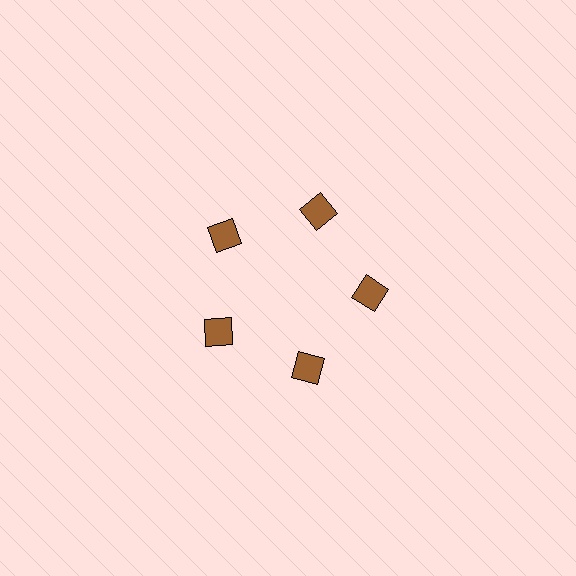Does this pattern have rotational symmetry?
Yes, this pattern has 5-fold rotational symmetry. It looks the same after rotating 72 degrees around the center.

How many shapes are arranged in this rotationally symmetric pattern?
There are 5 shapes, arranged in 5 groups of 1.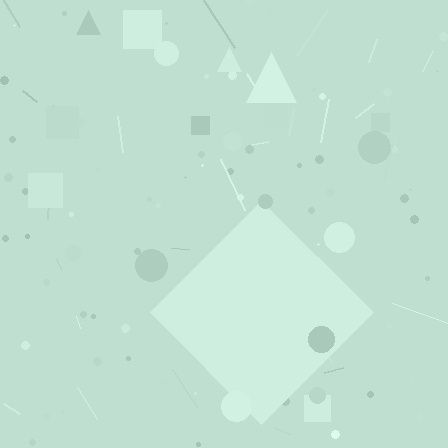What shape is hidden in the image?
A diamond is hidden in the image.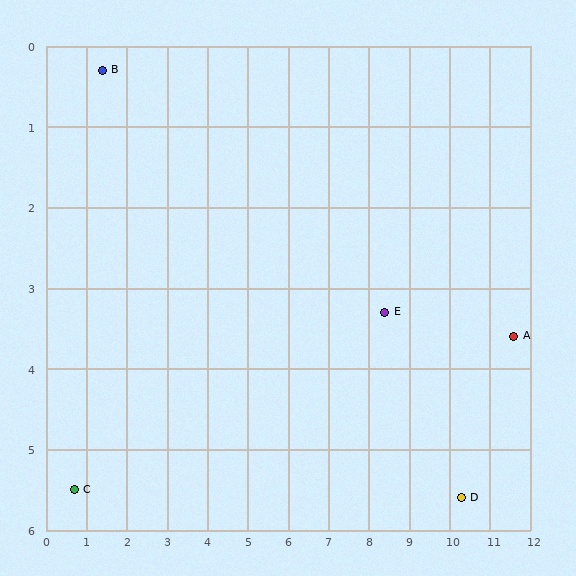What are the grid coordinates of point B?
Point B is at approximately (1.4, 0.3).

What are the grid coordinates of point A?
Point A is at approximately (11.6, 3.6).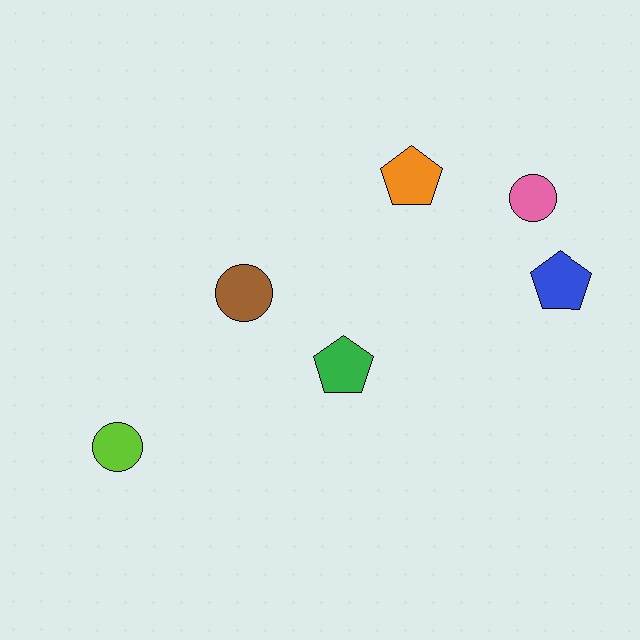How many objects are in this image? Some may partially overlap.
There are 6 objects.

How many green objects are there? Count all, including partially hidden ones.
There is 1 green object.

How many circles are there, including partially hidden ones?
There are 3 circles.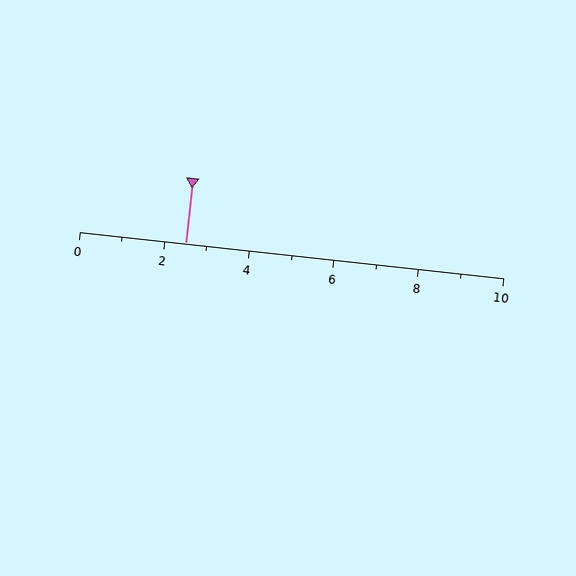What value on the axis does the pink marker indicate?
The marker indicates approximately 2.5.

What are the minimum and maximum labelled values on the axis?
The axis runs from 0 to 10.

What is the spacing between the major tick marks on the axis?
The major ticks are spaced 2 apart.